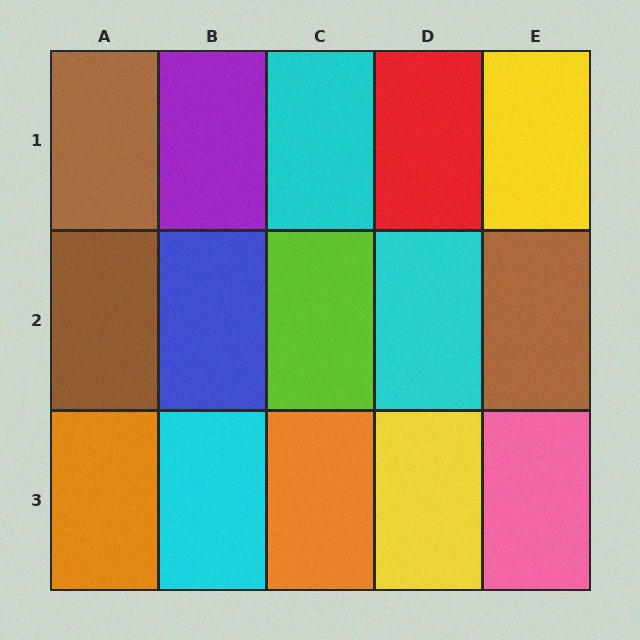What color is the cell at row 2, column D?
Cyan.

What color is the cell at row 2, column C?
Lime.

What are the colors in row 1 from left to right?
Brown, purple, cyan, red, yellow.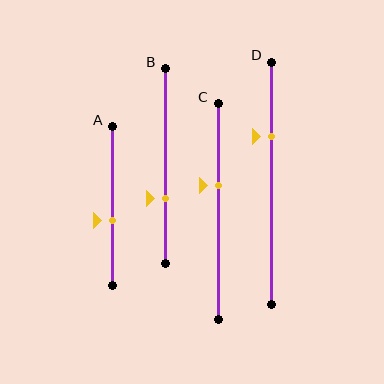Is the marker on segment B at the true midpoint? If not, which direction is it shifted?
No, the marker on segment B is shifted downward by about 17% of the segment length.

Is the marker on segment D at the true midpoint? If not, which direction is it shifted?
No, the marker on segment D is shifted upward by about 19% of the segment length.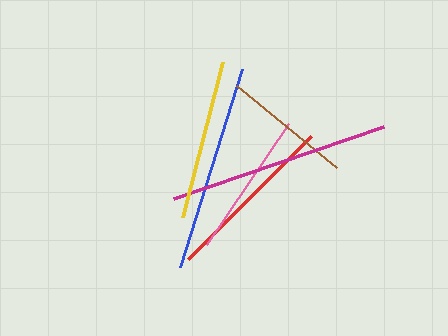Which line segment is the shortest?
The brown line is the shortest at approximately 129 pixels.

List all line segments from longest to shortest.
From longest to shortest: magenta, blue, red, yellow, pink, brown.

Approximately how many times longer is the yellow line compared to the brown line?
The yellow line is approximately 1.2 times the length of the brown line.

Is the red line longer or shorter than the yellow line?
The red line is longer than the yellow line.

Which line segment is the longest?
The magenta line is the longest at approximately 222 pixels.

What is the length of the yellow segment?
The yellow segment is approximately 160 pixels long.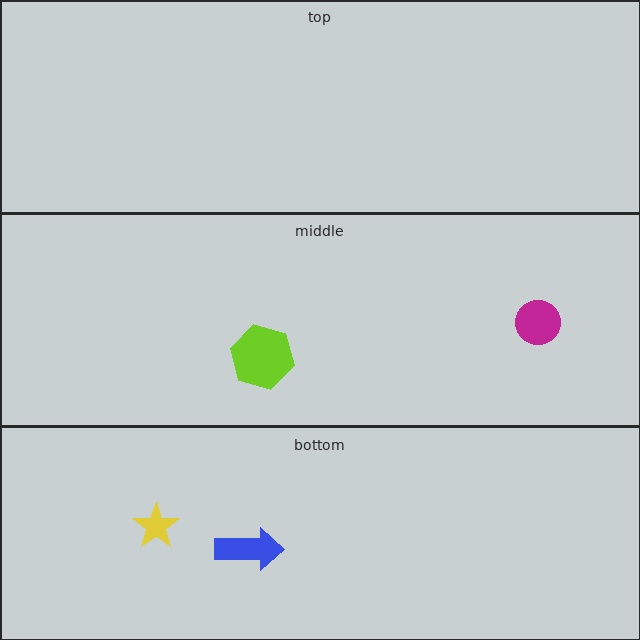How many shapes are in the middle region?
2.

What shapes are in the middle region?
The magenta circle, the lime hexagon.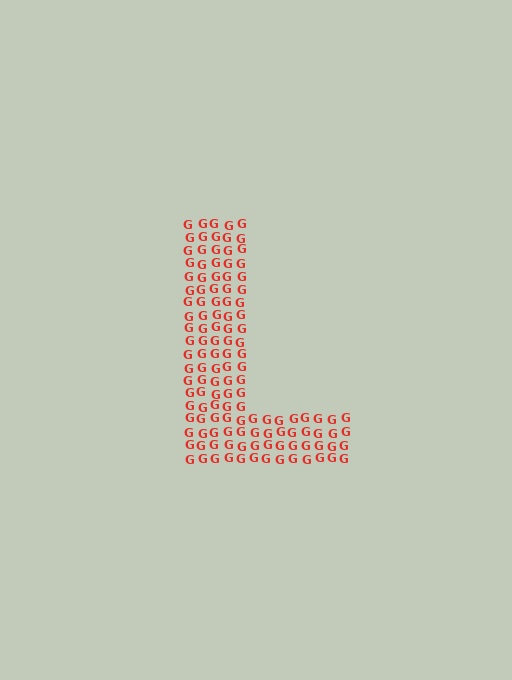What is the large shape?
The large shape is the letter L.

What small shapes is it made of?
It is made of small letter G's.